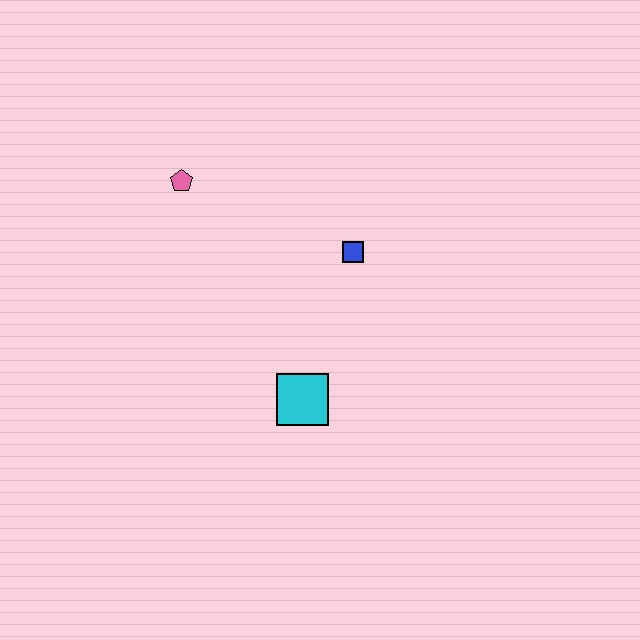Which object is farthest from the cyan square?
The pink pentagon is farthest from the cyan square.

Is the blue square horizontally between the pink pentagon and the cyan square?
No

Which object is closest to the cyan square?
The blue square is closest to the cyan square.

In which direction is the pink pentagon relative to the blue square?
The pink pentagon is to the left of the blue square.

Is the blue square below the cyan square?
No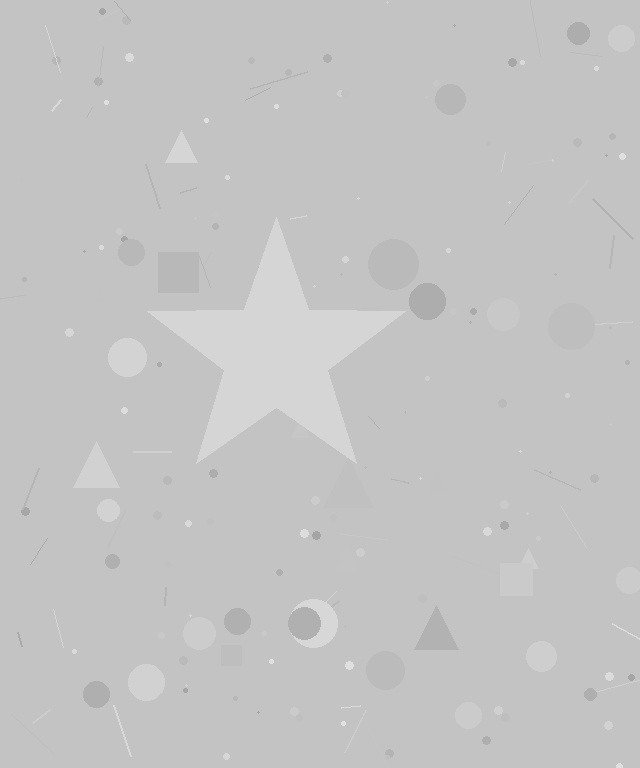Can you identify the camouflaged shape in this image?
The camouflaged shape is a star.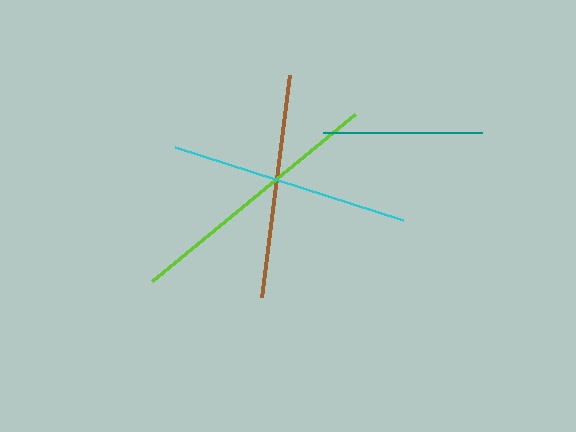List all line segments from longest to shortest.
From longest to shortest: lime, cyan, brown, teal.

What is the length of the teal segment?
The teal segment is approximately 159 pixels long.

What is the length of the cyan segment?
The cyan segment is approximately 238 pixels long.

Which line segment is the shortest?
The teal line is the shortest at approximately 159 pixels.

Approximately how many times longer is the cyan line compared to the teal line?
The cyan line is approximately 1.5 times the length of the teal line.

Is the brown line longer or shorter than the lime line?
The lime line is longer than the brown line.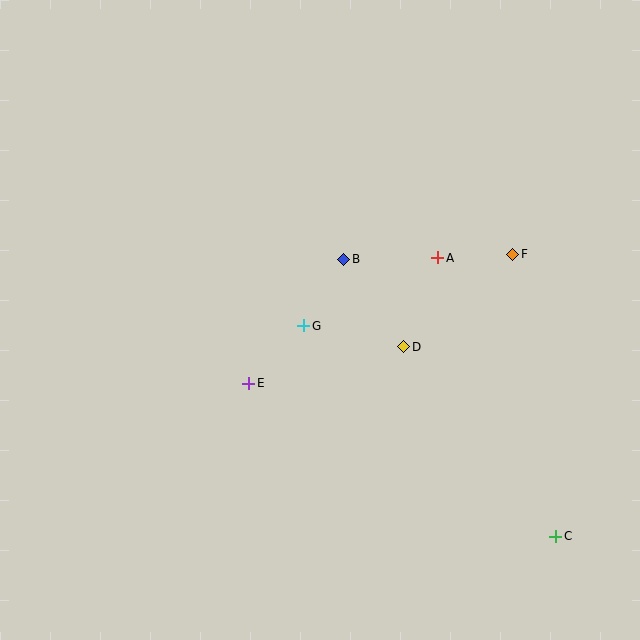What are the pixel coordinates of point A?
Point A is at (438, 258).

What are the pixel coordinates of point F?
Point F is at (513, 254).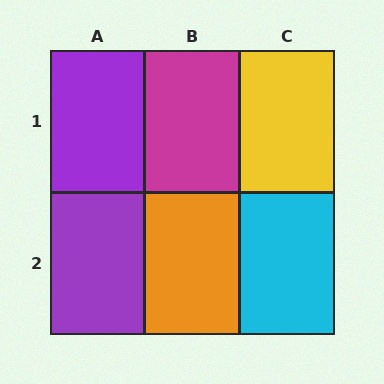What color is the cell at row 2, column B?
Orange.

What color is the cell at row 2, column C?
Cyan.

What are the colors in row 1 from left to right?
Purple, magenta, yellow.